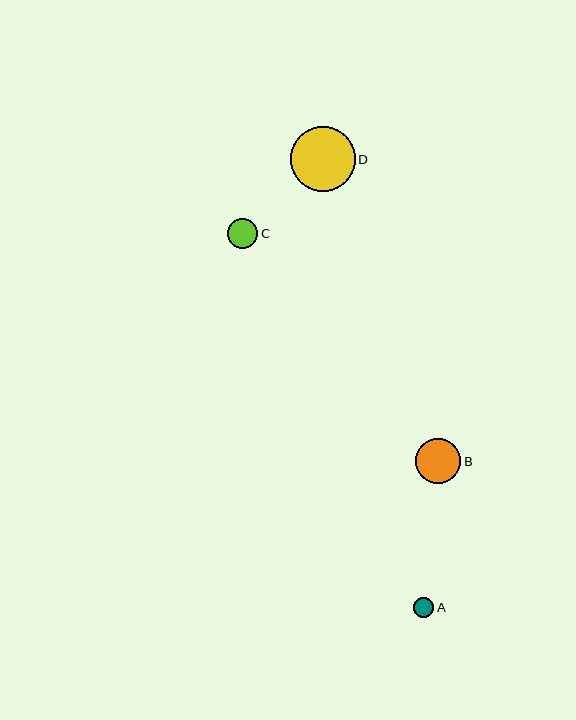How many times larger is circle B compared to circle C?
Circle B is approximately 1.5 times the size of circle C.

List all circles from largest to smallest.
From largest to smallest: D, B, C, A.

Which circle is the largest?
Circle D is the largest with a size of approximately 65 pixels.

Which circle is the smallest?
Circle A is the smallest with a size of approximately 20 pixels.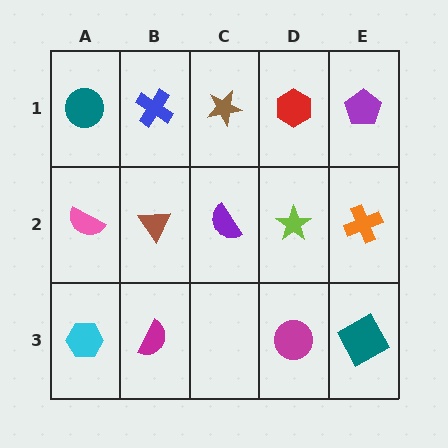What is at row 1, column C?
A brown star.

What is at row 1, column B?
A blue cross.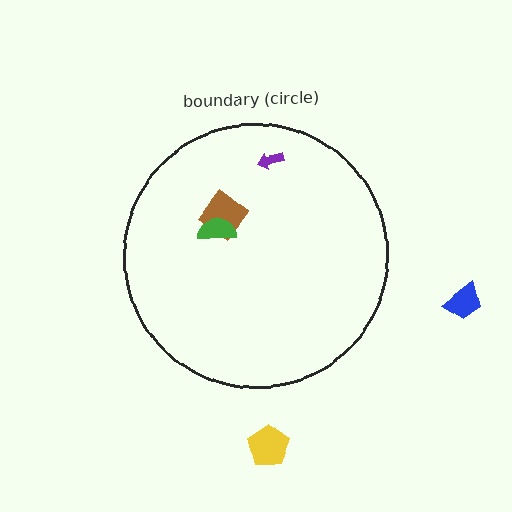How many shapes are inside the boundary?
3 inside, 2 outside.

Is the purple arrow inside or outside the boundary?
Inside.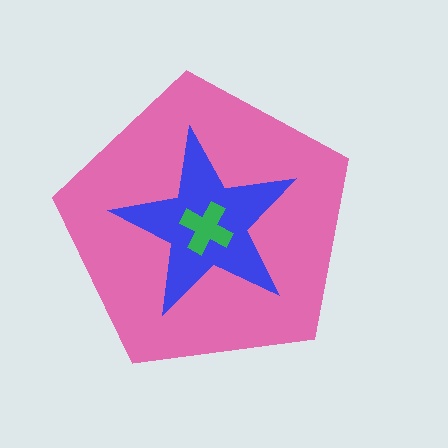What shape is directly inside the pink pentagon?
The blue star.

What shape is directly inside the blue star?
The green cross.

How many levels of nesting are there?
3.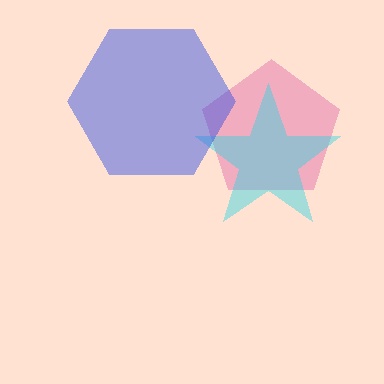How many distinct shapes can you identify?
There are 3 distinct shapes: a pink pentagon, a cyan star, a blue hexagon.